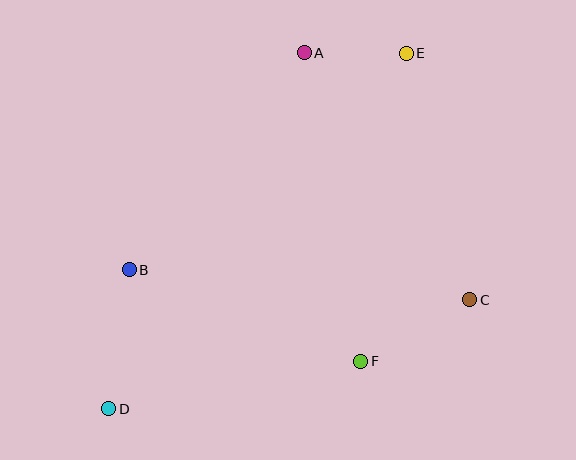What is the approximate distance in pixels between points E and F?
The distance between E and F is approximately 311 pixels.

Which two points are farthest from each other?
Points D and E are farthest from each other.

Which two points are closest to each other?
Points A and E are closest to each other.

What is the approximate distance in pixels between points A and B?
The distance between A and B is approximately 279 pixels.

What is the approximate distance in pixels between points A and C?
The distance between A and C is approximately 297 pixels.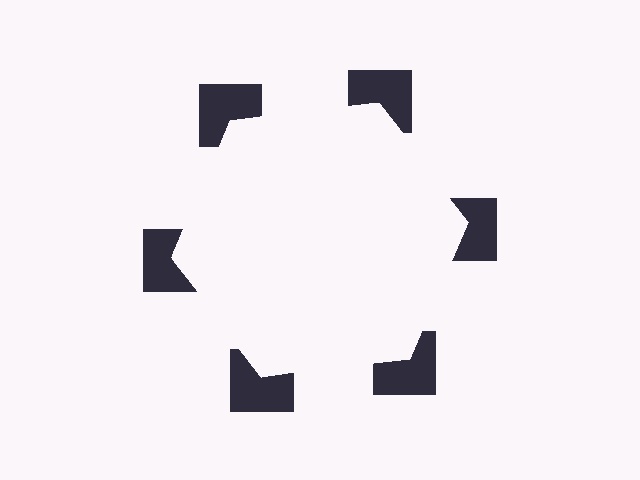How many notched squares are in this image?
There are 6 — one at each vertex of the illusory hexagon.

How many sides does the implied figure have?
6 sides.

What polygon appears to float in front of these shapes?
An illusory hexagon — its edges are inferred from the aligned wedge cuts in the notched squares, not physically drawn.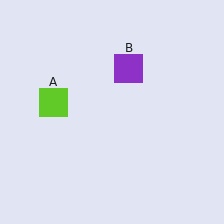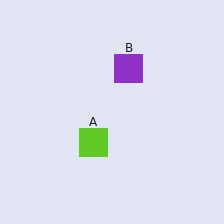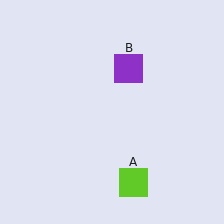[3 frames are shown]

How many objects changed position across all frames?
1 object changed position: lime square (object A).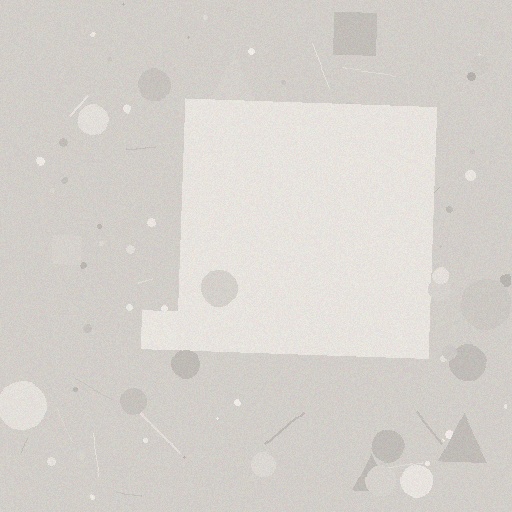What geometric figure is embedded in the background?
A square is embedded in the background.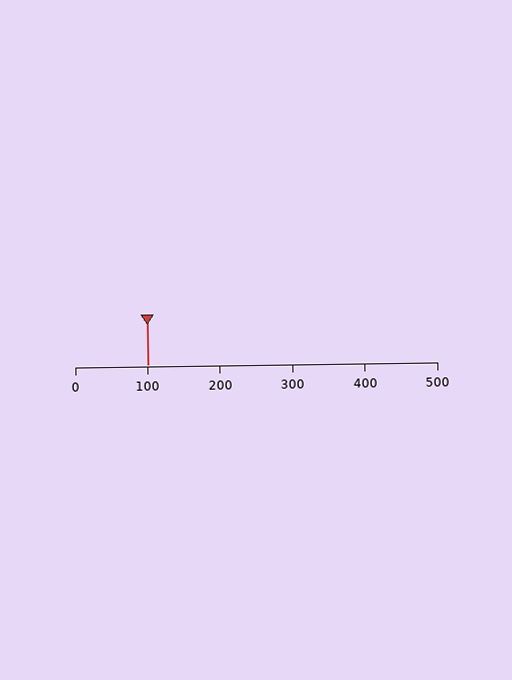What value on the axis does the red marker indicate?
The marker indicates approximately 100.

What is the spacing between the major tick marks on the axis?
The major ticks are spaced 100 apart.